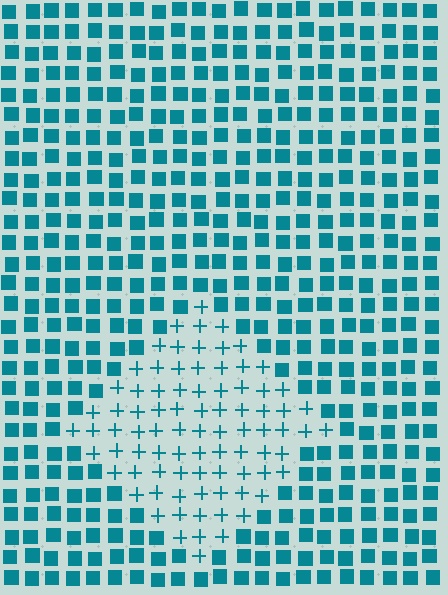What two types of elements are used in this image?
The image uses plus signs inside the diamond region and squares outside it.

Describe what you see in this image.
The image is filled with small teal elements arranged in a uniform grid. A diamond-shaped region contains plus signs, while the surrounding area contains squares. The boundary is defined purely by the change in element shape.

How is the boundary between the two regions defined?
The boundary is defined by a change in element shape: plus signs inside vs. squares outside. All elements share the same color and spacing.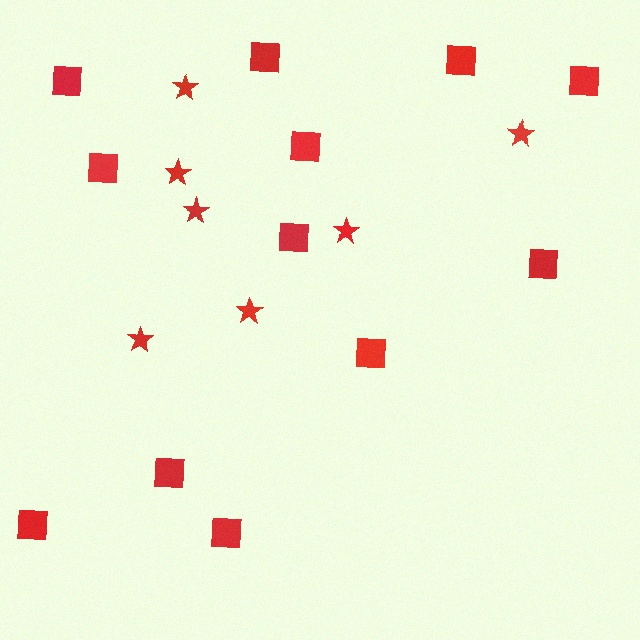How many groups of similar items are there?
There are 2 groups: one group of stars (7) and one group of squares (12).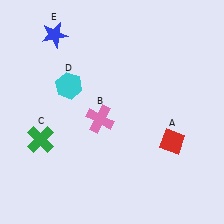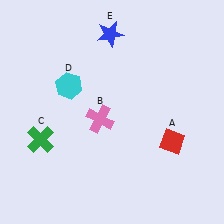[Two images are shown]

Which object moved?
The blue star (E) moved right.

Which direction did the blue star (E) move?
The blue star (E) moved right.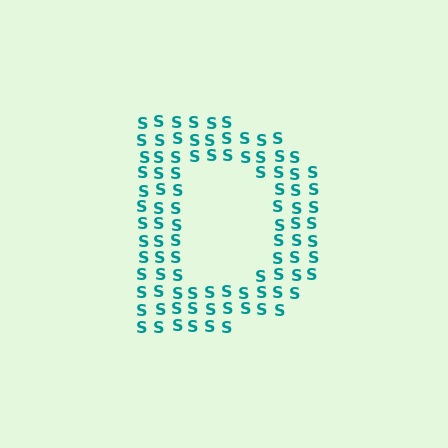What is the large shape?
The large shape is the letter D.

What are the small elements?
The small elements are letter S's.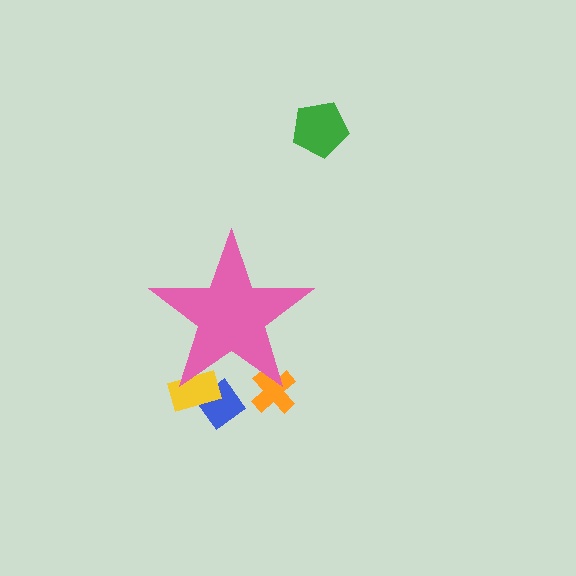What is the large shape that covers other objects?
A pink star.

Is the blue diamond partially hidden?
Yes, the blue diamond is partially hidden behind the pink star.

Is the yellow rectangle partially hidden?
Yes, the yellow rectangle is partially hidden behind the pink star.